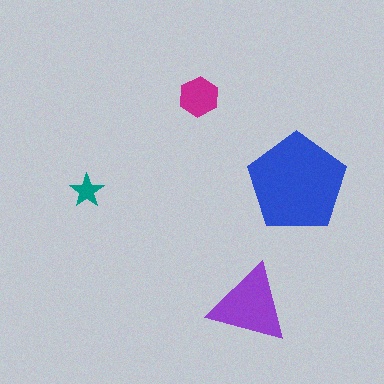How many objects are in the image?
There are 4 objects in the image.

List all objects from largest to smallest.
The blue pentagon, the purple triangle, the magenta hexagon, the teal star.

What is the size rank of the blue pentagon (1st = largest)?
1st.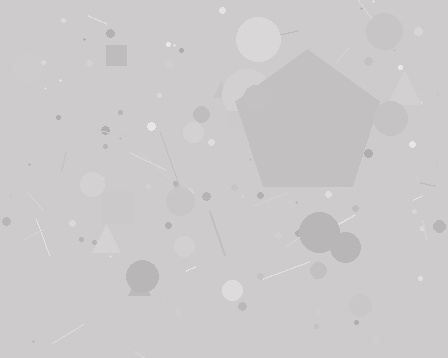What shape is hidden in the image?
A pentagon is hidden in the image.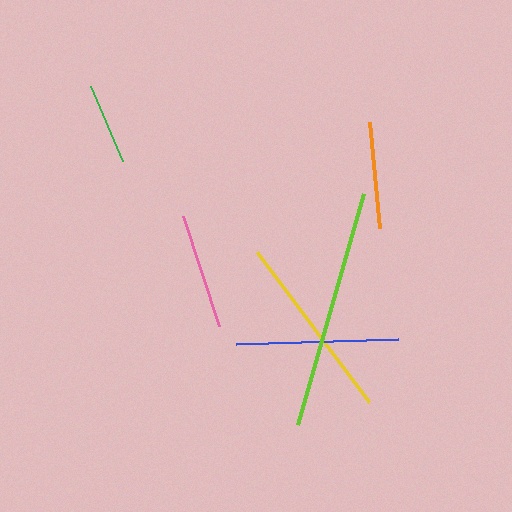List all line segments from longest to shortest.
From longest to shortest: lime, yellow, blue, pink, orange, green.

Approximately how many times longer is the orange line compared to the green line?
The orange line is approximately 1.3 times the length of the green line.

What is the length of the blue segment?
The blue segment is approximately 162 pixels long.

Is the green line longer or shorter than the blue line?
The blue line is longer than the green line.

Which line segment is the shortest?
The green line is the shortest at approximately 81 pixels.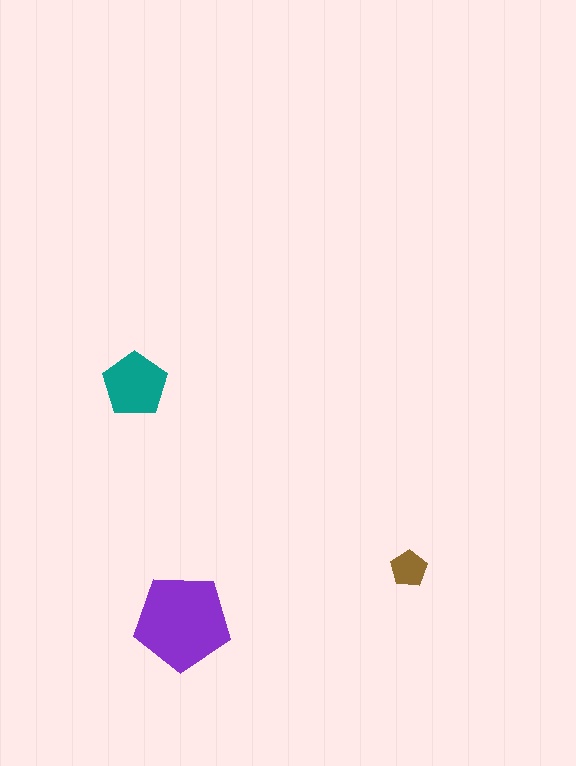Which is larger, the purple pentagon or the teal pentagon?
The purple one.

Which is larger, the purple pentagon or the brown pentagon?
The purple one.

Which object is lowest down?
The purple pentagon is bottommost.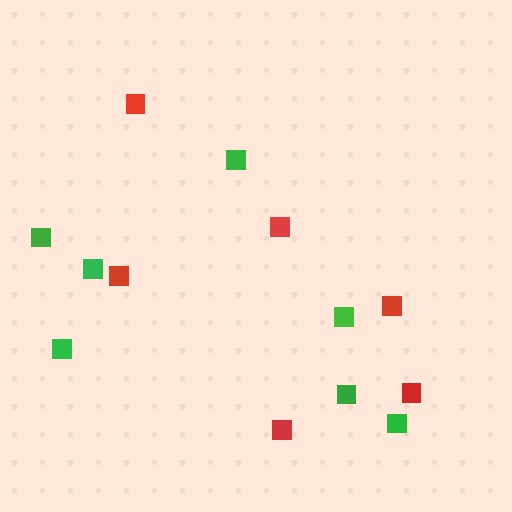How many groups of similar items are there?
There are 2 groups: one group of red squares (6) and one group of green squares (7).